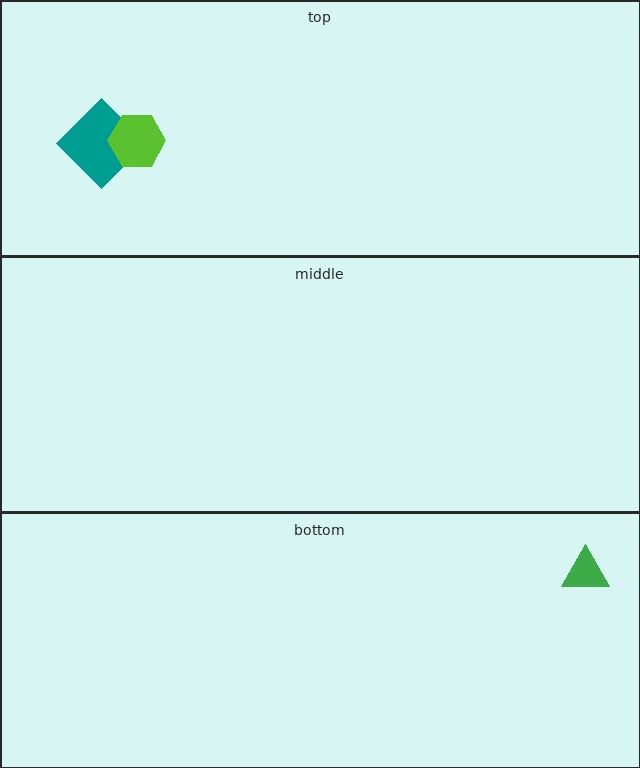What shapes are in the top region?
The teal diamond, the lime hexagon.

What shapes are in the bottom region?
The green triangle.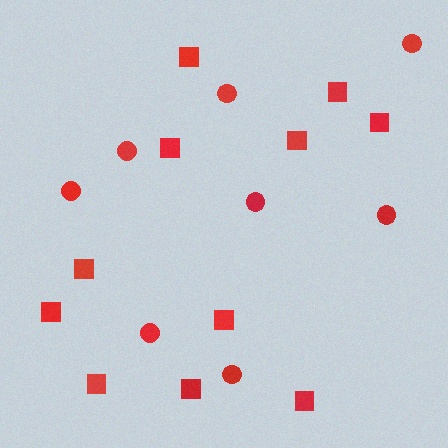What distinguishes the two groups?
There are 2 groups: one group of squares (11) and one group of circles (8).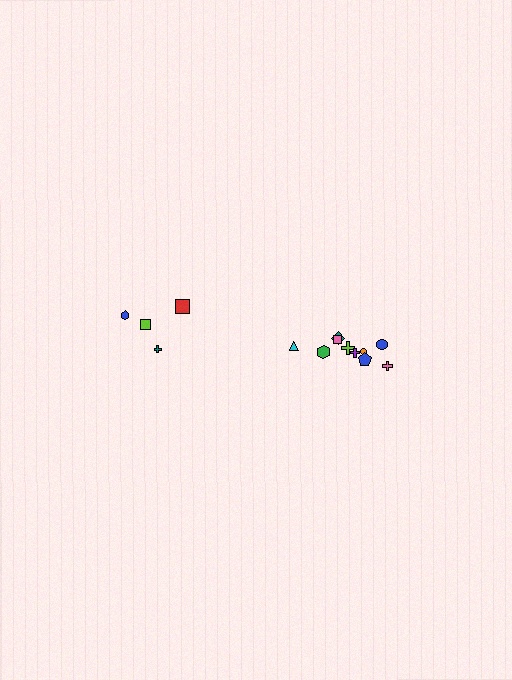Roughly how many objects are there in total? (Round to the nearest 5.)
Roughly 15 objects in total.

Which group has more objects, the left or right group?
The right group.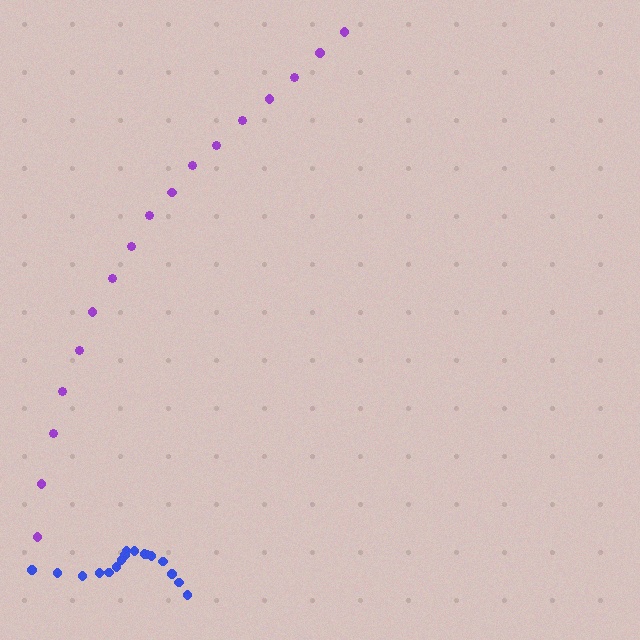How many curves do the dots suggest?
There are 2 distinct paths.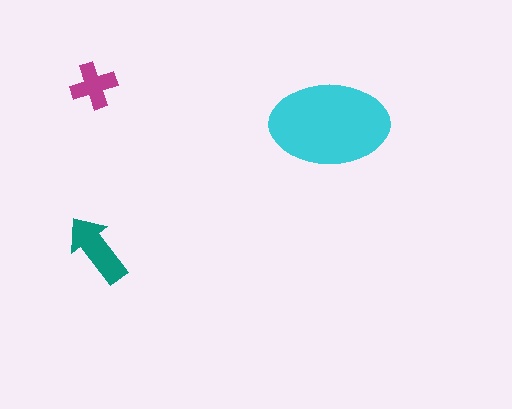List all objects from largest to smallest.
The cyan ellipse, the teal arrow, the magenta cross.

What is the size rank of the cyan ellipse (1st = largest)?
1st.